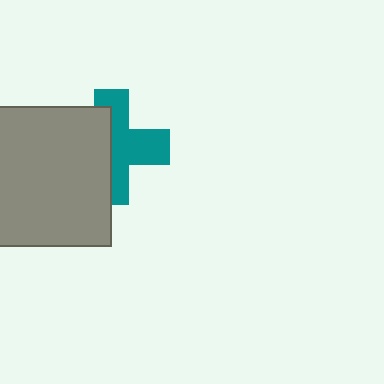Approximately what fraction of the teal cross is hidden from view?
Roughly 46% of the teal cross is hidden behind the gray square.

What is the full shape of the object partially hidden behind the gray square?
The partially hidden object is a teal cross.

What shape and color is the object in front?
The object in front is a gray square.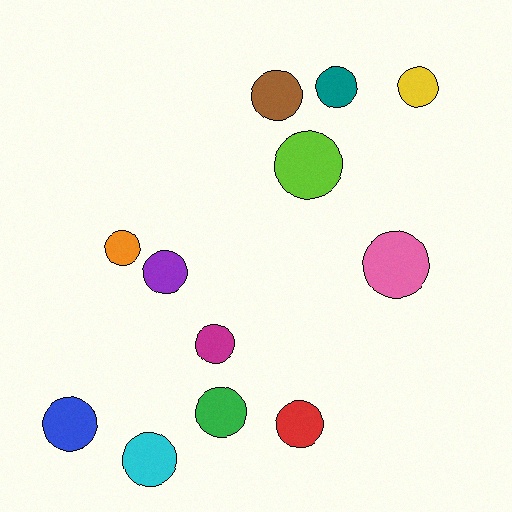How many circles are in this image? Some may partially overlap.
There are 12 circles.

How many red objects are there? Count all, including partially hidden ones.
There is 1 red object.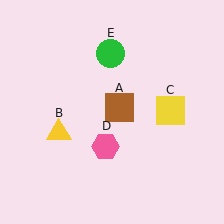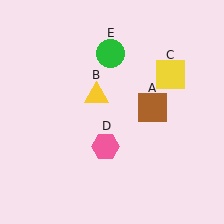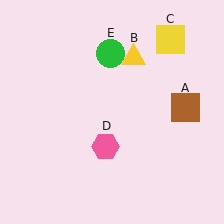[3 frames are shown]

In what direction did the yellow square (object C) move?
The yellow square (object C) moved up.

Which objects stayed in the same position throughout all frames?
Pink hexagon (object D) and green circle (object E) remained stationary.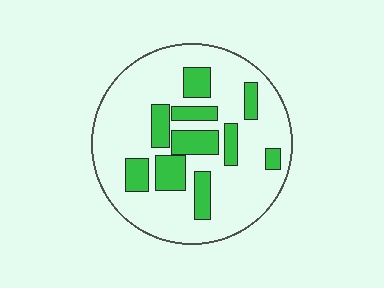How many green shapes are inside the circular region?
10.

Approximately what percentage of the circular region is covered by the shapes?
Approximately 25%.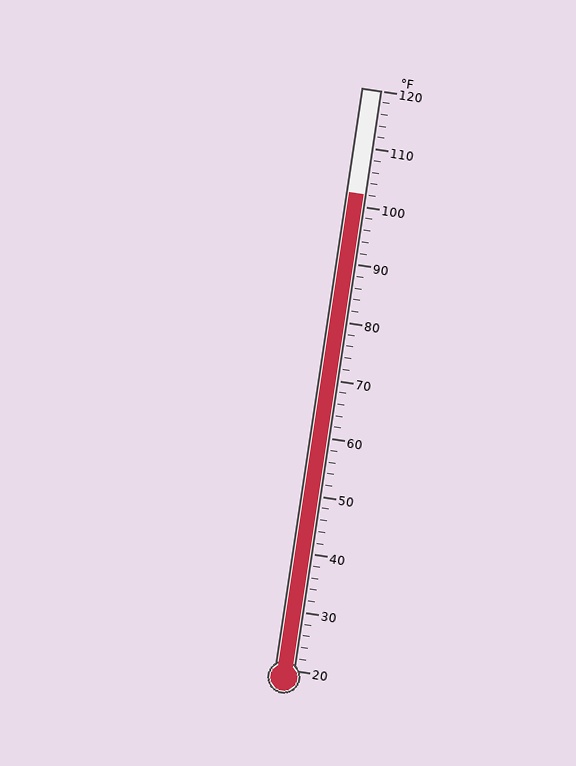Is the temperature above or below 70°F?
The temperature is above 70°F.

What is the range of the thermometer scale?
The thermometer scale ranges from 20°F to 120°F.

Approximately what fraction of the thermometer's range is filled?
The thermometer is filled to approximately 80% of its range.